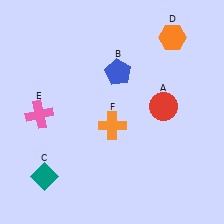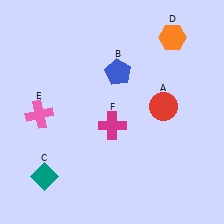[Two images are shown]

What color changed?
The cross (F) changed from orange in Image 1 to magenta in Image 2.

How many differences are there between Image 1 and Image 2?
There is 1 difference between the two images.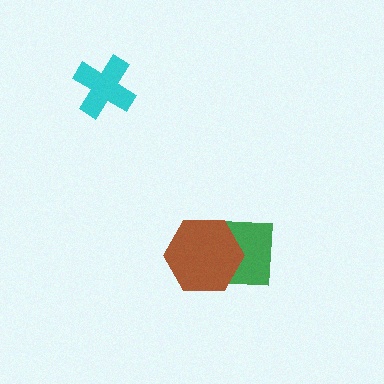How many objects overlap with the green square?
1 object overlaps with the green square.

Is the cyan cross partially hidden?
No, no other shape covers it.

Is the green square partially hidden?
Yes, it is partially covered by another shape.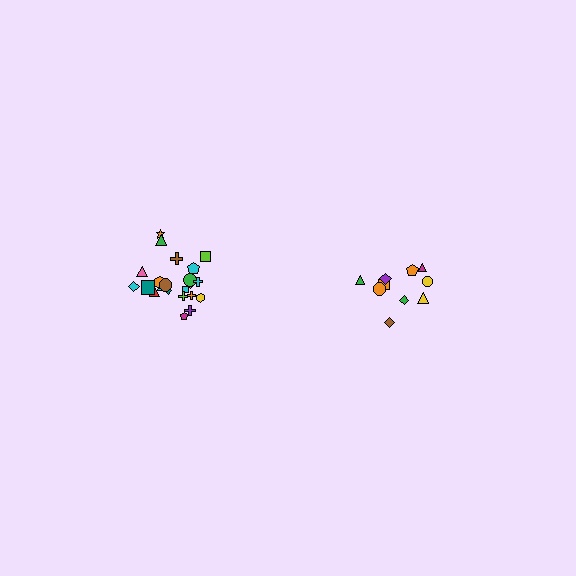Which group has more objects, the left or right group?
The left group.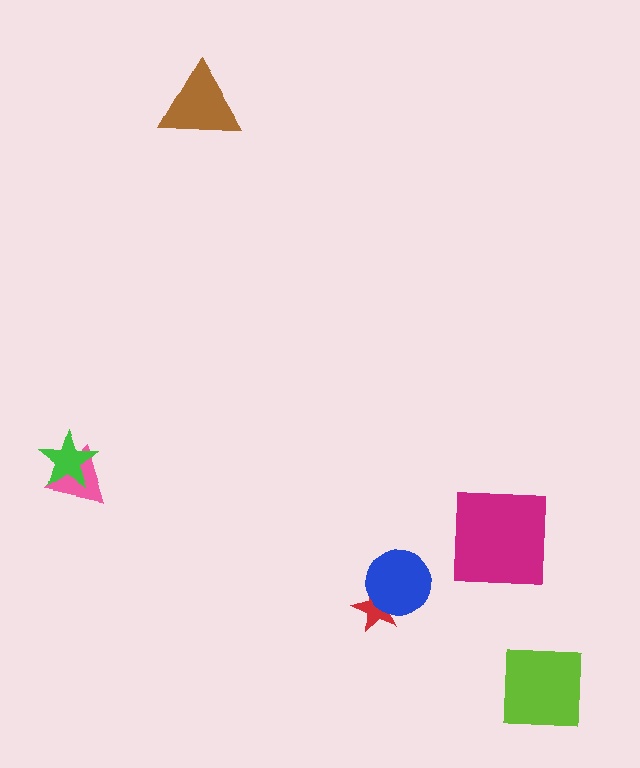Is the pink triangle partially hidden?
Yes, it is partially covered by another shape.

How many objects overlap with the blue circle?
1 object overlaps with the blue circle.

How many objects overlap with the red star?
1 object overlaps with the red star.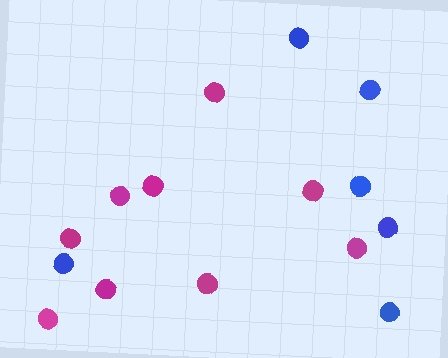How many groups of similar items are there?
There are 2 groups: one group of blue circles (6) and one group of magenta circles (9).